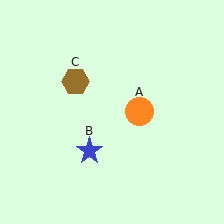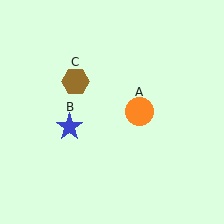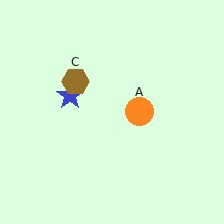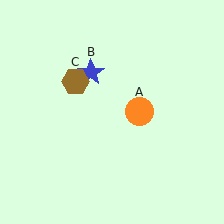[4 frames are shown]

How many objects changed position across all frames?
1 object changed position: blue star (object B).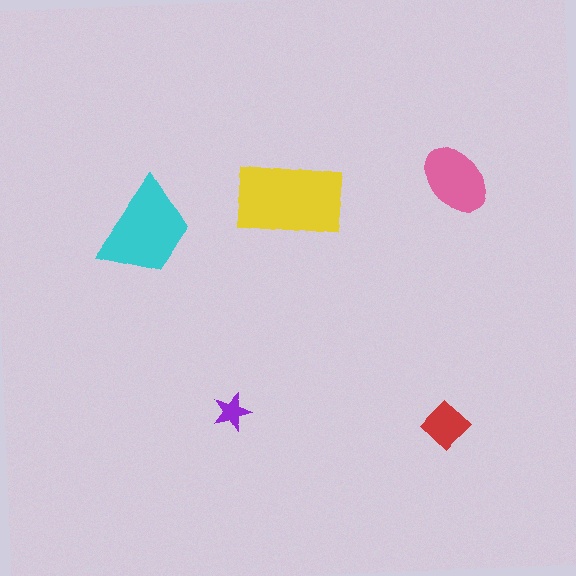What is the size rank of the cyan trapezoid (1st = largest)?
2nd.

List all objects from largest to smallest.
The yellow rectangle, the cyan trapezoid, the pink ellipse, the red diamond, the purple star.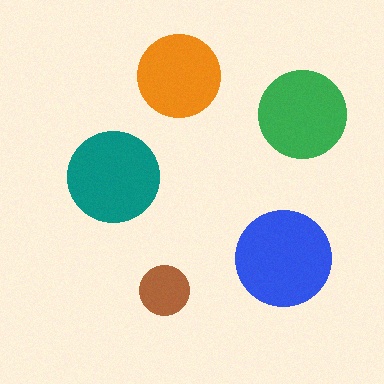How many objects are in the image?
There are 5 objects in the image.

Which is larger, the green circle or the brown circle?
The green one.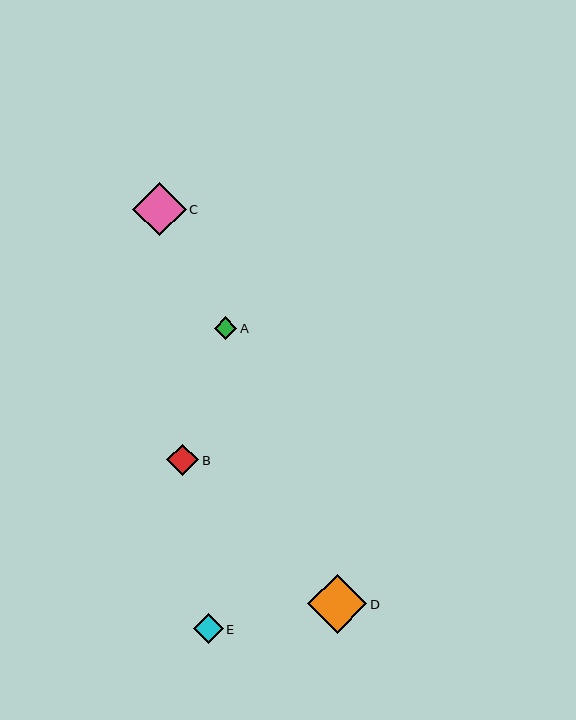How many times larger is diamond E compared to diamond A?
Diamond E is approximately 1.3 times the size of diamond A.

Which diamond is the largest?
Diamond D is the largest with a size of approximately 59 pixels.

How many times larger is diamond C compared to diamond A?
Diamond C is approximately 2.4 times the size of diamond A.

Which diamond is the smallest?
Diamond A is the smallest with a size of approximately 23 pixels.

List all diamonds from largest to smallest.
From largest to smallest: D, C, B, E, A.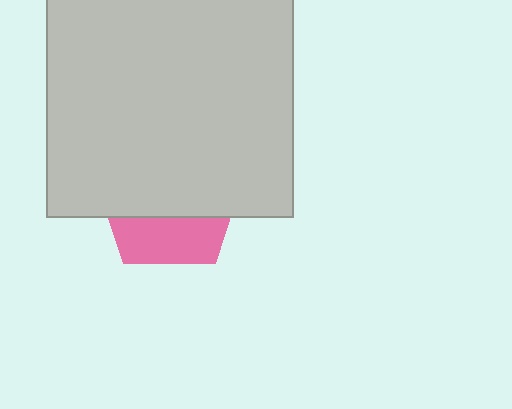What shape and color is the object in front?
The object in front is a light gray rectangle.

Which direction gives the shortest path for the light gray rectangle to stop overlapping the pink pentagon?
Moving up gives the shortest separation.